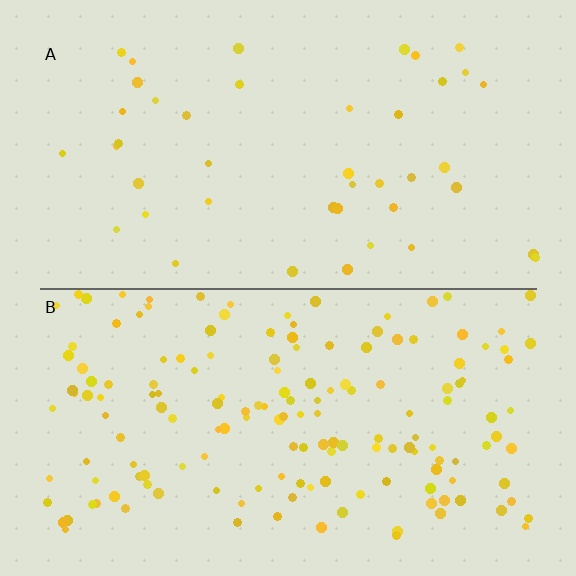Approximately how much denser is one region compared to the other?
Approximately 3.7× — region B over region A.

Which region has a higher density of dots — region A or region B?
B (the bottom).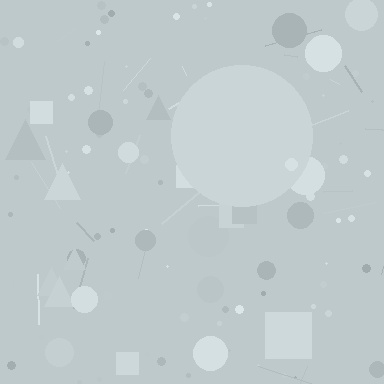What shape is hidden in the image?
A circle is hidden in the image.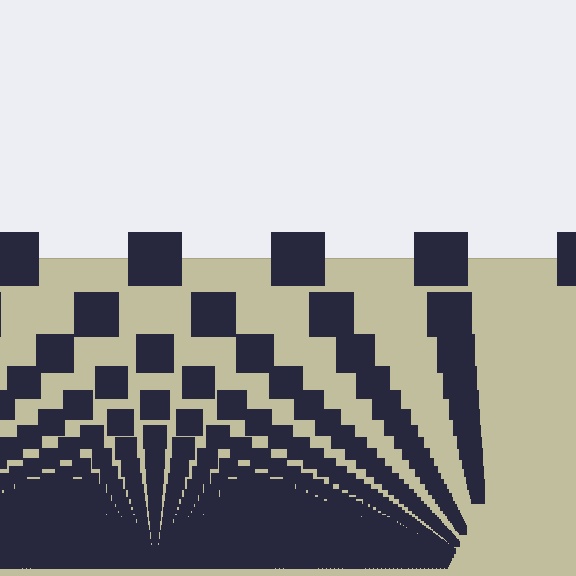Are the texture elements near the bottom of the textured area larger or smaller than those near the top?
Smaller. The gradient is inverted — elements near the bottom are smaller and denser.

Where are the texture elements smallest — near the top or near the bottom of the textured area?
Near the bottom.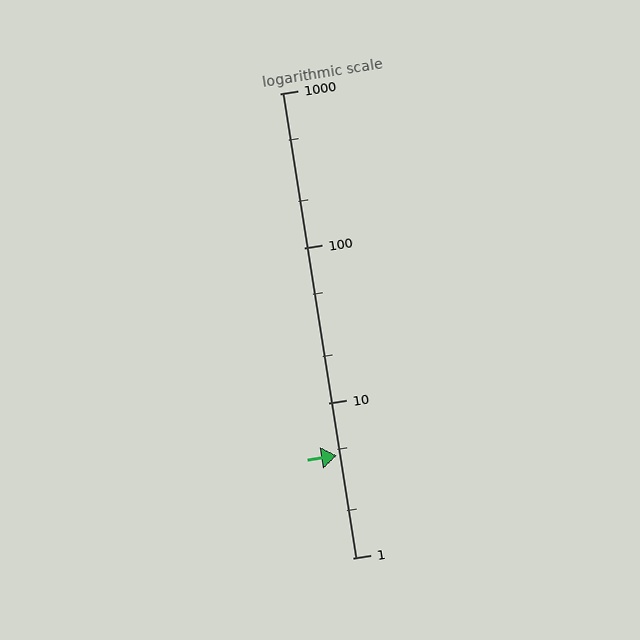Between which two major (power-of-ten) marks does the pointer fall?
The pointer is between 1 and 10.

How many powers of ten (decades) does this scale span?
The scale spans 3 decades, from 1 to 1000.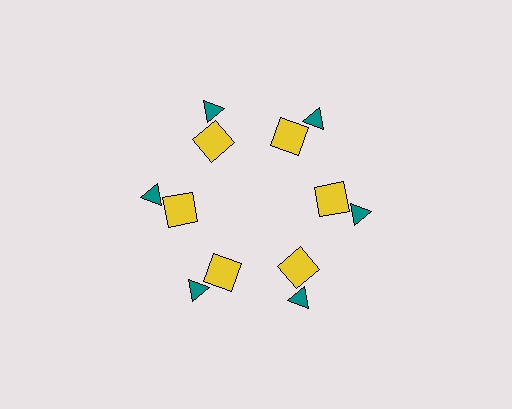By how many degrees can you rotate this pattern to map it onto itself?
The pattern maps onto itself every 60 degrees of rotation.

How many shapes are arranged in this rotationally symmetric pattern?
There are 12 shapes, arranged in 6 groups of 2.